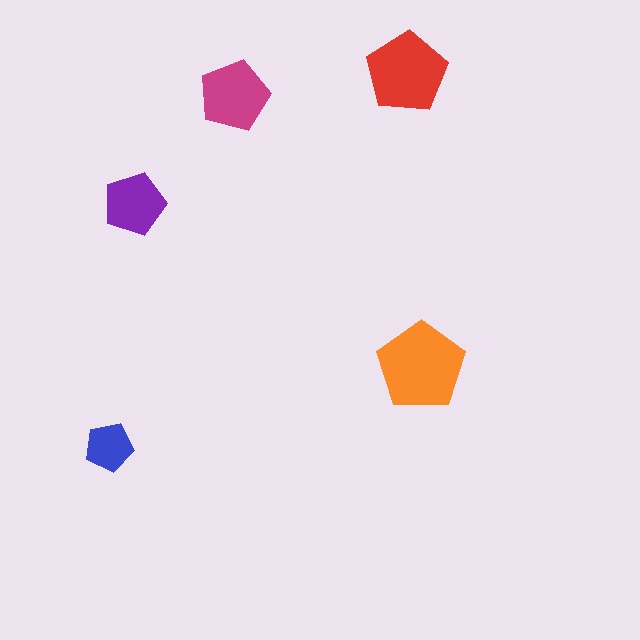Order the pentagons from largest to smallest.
the orange one, the red one, the magenta one, the purple one, the blue one.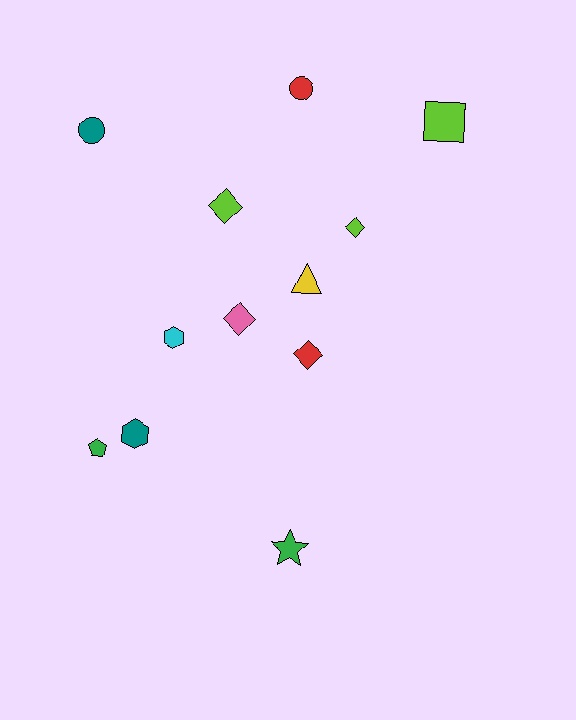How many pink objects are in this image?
There is 1 pink object.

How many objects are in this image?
There are 12 objects.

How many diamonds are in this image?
There are 4 diamonds.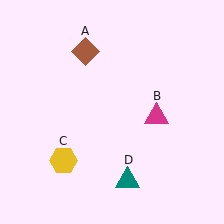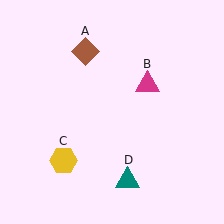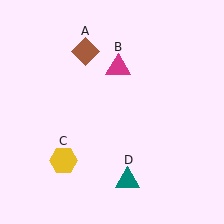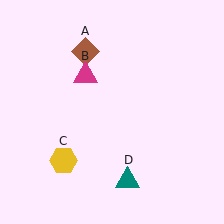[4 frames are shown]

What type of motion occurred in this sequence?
The magenta triangle (object B) rotated counterclockwise around the center of the scene.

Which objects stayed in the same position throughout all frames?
Brown diamond (object A) and yellow hexagon (object C) and teal triangle (object D) remained stationary.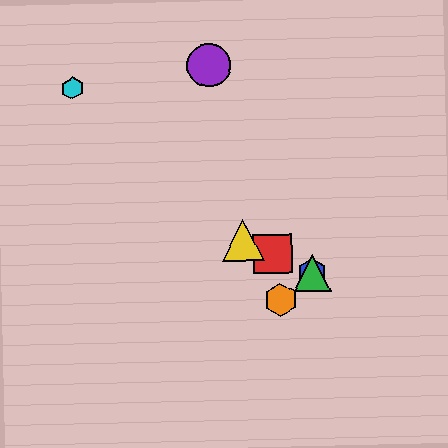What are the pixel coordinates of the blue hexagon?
The blue hexagon is at (313, 273).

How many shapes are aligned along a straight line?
4 shapes (the red square, the blue hexagon, the green triangle, the yellow triangle) are aligned along a straight line.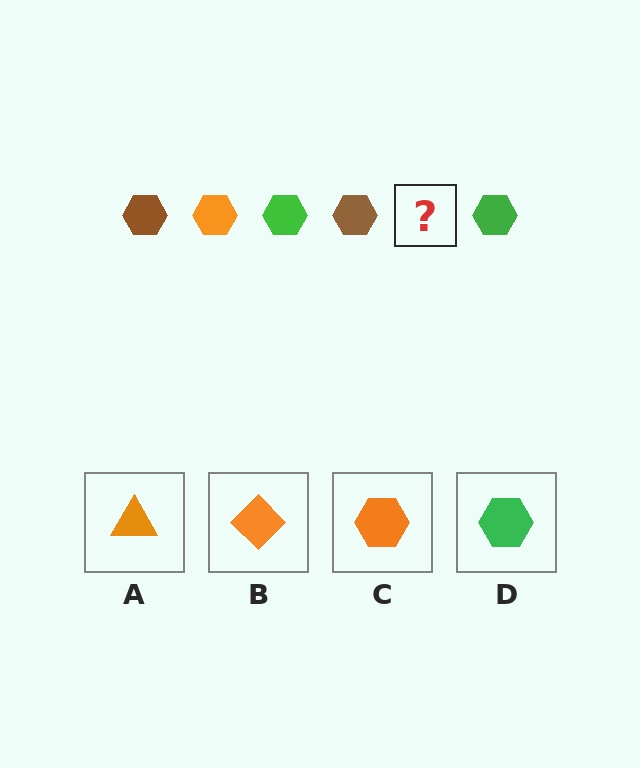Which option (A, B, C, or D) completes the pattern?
C.